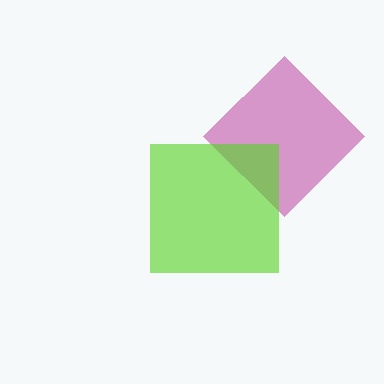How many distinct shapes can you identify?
There are 2 distinct shapes: a magenta diamond, a lime square.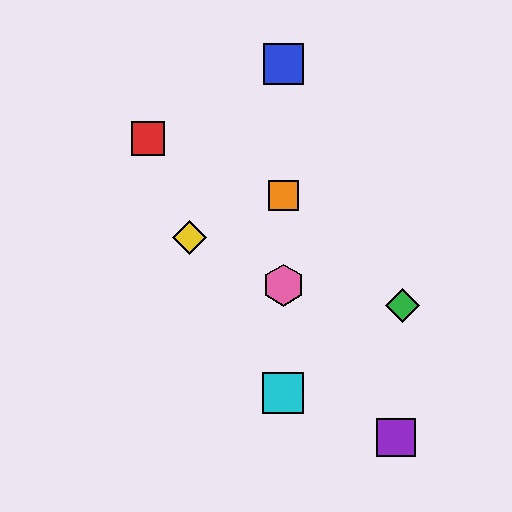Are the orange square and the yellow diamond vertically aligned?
No, the orange square is at x≈283 and the yellow diamond is at x≈189.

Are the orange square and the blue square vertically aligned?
Yes, both are at x≈283.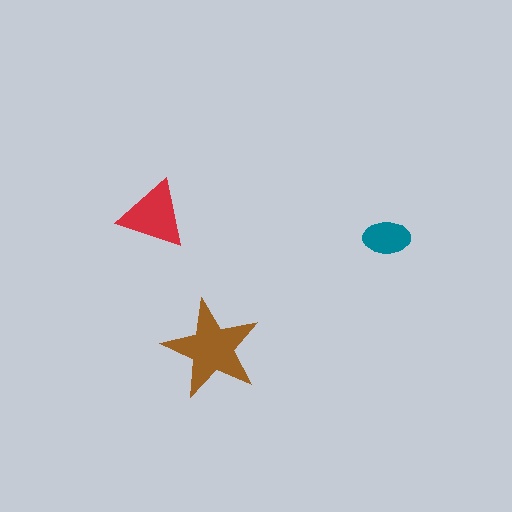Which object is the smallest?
The teal ellipse.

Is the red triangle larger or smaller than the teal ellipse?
Larger.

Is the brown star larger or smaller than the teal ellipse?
Larger.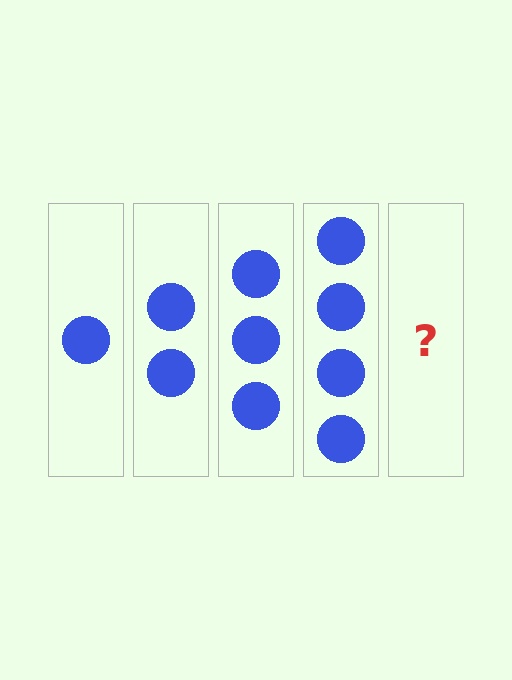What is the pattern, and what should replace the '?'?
The pattern is that each step adds one more circle. The '?' should be 5 circles.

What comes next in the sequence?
The next element should be 5 circles.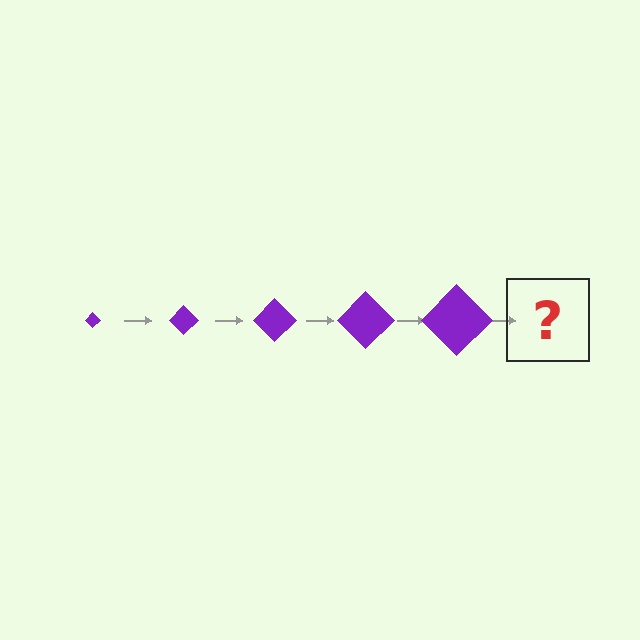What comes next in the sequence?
The next element should be a purple diamond, larger than the previous one.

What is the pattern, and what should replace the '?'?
The pattern is that the diamond gets progressively larger each step. The '?' should be a purple diamond, larger than the previous one.